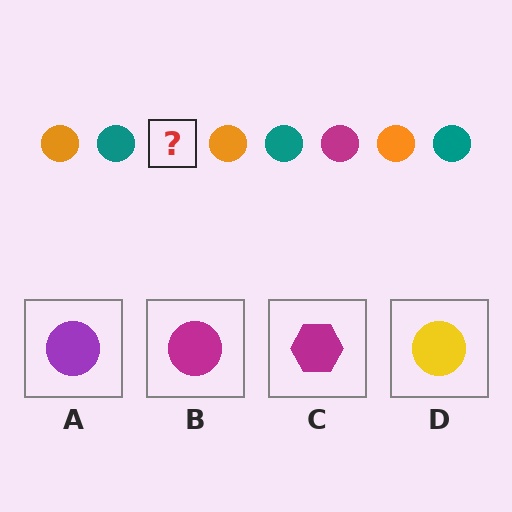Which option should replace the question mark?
Option B.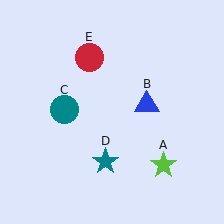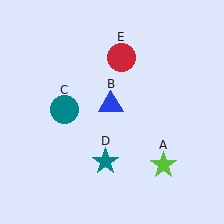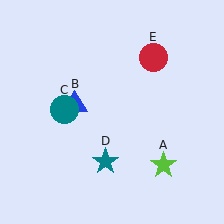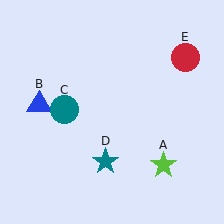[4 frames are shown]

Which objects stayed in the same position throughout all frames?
Lime star (object A) and teal circle (object C) and teal star (object D) remained stationary.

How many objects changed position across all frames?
2 objects changed position: blue triangle (object B), red circle (object E).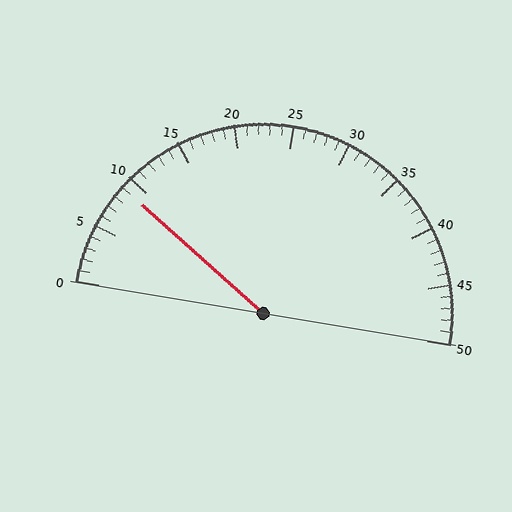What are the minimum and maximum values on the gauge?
The gauge ranges from 0 to 50.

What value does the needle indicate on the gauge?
The needle indicates approximately 9.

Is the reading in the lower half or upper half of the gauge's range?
The reading is in the lower half of the range (0 to 50).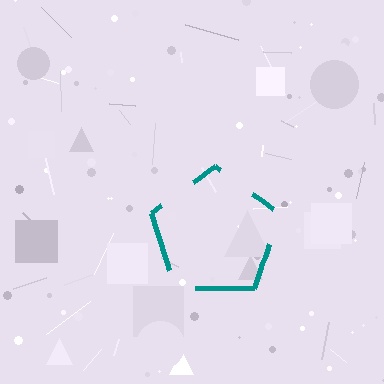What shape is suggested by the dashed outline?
The dashed outline suggests a pentagon.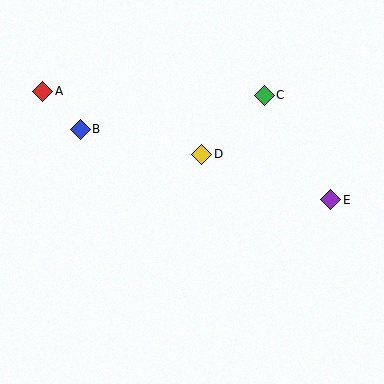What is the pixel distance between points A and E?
The distance between A and E is 308 pixels.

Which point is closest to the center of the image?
Point D at (202, 154) is closest to the center.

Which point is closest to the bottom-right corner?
Point E is closest to the bottom-right corner.